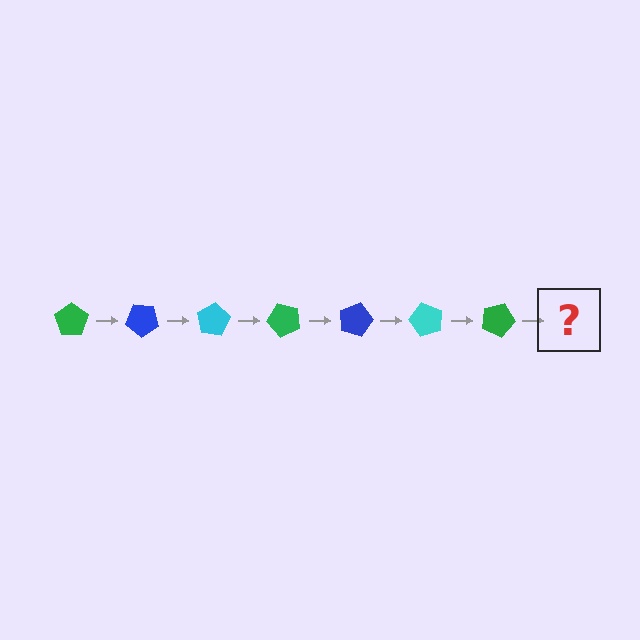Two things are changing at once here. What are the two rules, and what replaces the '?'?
The two rules are that it rotates 40 degrees each step and the color cycles through green, blue, and cyan. The '?' should be a blue pentagon, rotated 280 degrees from the start.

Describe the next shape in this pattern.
It should be a blue pentagon, rotated 280 degrees from the start.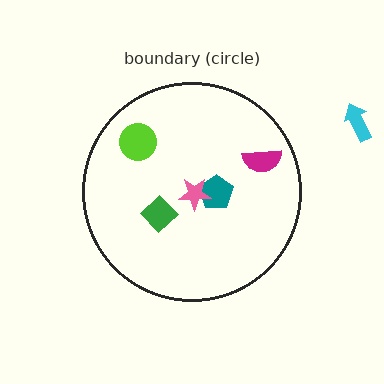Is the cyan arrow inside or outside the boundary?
Outside.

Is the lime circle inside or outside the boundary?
Inside.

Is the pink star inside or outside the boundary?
Inside.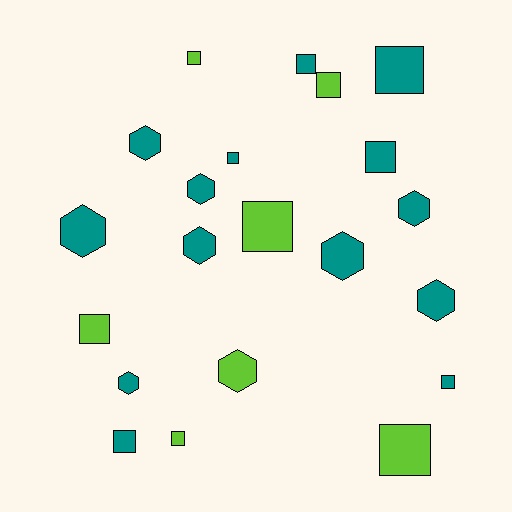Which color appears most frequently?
Teal, with 14 objects.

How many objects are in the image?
There are 21 objects.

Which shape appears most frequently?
Square, with 12 objects.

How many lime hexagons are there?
There is 1 lime hexagon.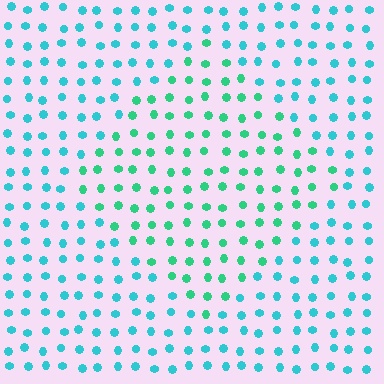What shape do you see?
I see a diamond.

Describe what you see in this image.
The image is filled with small cyan elements in a uniform arrangement. A diamond-shaped region is visible where the elements are tinted to a slightly different hue, forming a subtle color boundary.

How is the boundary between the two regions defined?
The boundary is defined purely by a slight shift in hue (about 33 degrees). Spacing, size, and orientation are identical on both sides.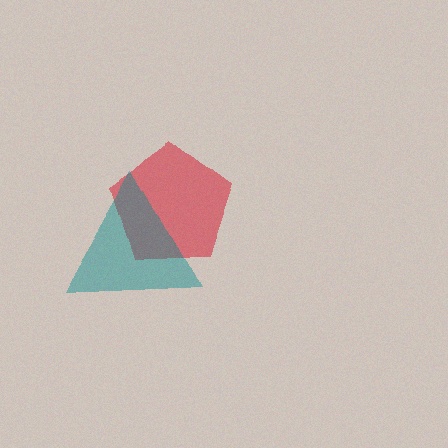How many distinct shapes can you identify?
There are 2 distinct shapes: a red pentagon, a teal triangle.